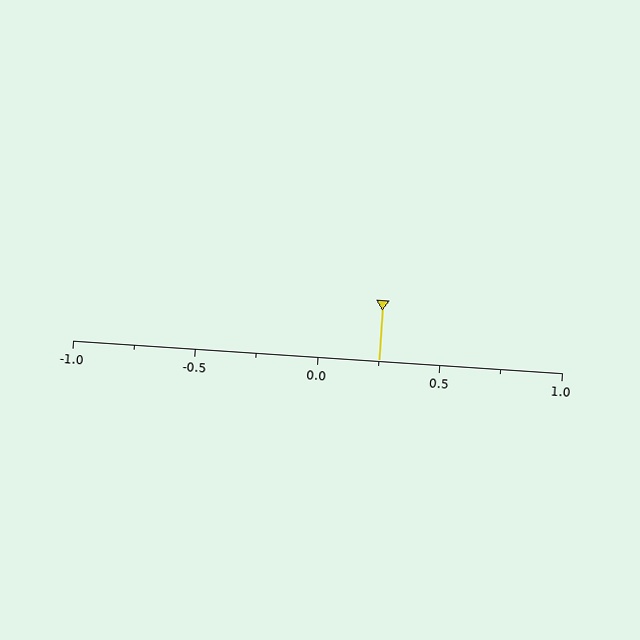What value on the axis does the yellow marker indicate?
The marker indicates approximately 0.25.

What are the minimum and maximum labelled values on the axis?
The axis runs from -1.0 to 1.0.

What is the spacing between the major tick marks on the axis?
The major ticks are spaced 0.5 apart.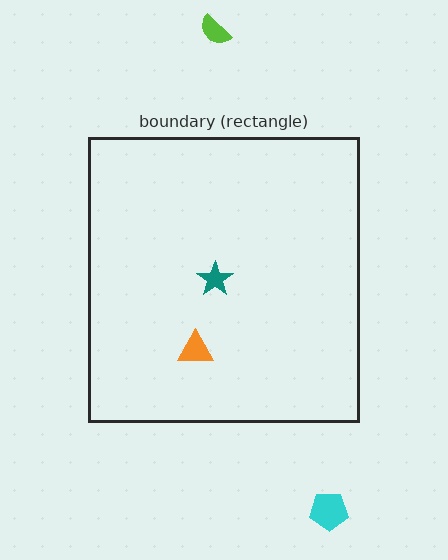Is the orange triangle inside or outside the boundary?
Inside.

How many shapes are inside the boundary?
2 inside, 2 outside.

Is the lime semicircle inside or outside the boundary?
Outside.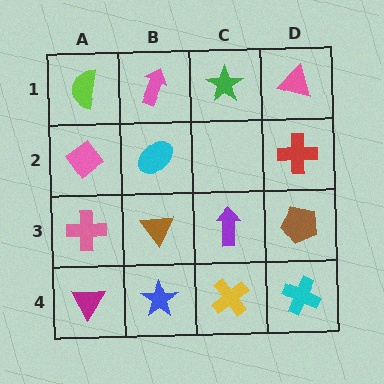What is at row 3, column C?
A purple arrow.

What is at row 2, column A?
A pink diamond.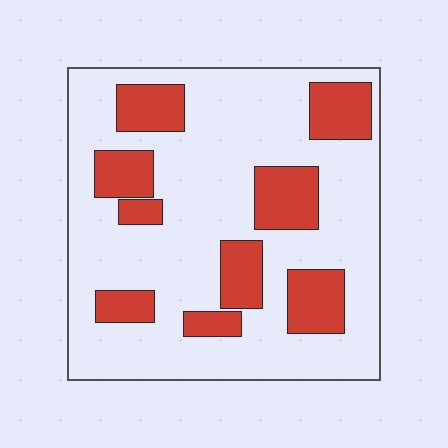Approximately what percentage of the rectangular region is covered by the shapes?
Approximately 25%.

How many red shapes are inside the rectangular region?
9.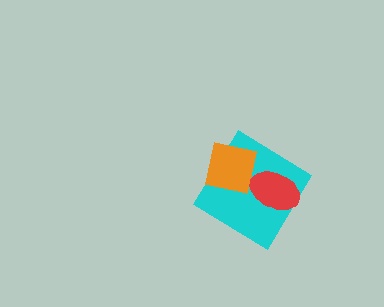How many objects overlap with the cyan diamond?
2 objects overlap with the cyan diamond.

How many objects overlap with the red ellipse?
2 objects overlap with the red ellipse.